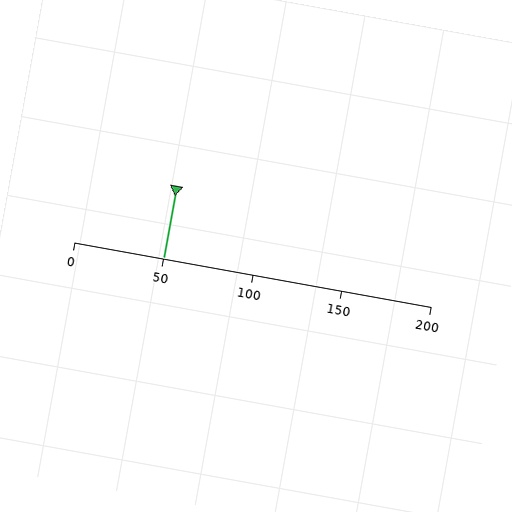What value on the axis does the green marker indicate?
The marker indicates approximately 50.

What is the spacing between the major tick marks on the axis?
The major ticks are spaced 50 apart.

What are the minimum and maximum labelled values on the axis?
The axis runs from 0 to 200.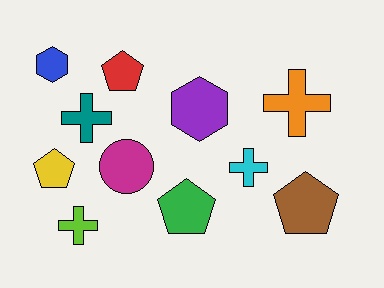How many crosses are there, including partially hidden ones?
There are 4 crosses.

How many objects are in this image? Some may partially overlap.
There are 12 objects.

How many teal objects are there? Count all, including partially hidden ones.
There is 1 teal object.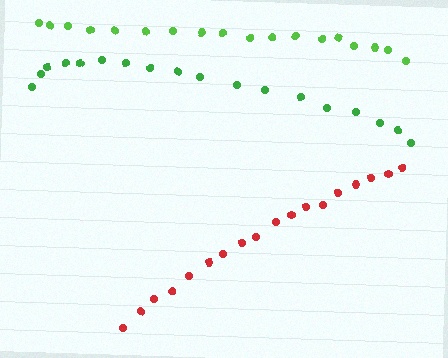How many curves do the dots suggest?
There are 3 distinct paths.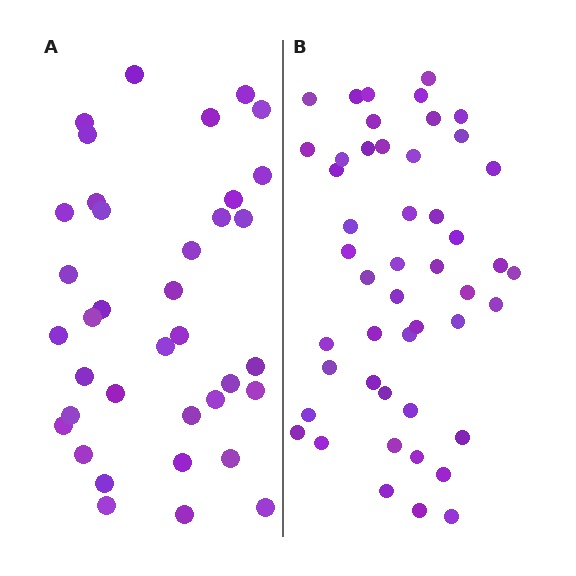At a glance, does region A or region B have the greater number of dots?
Region B (the right region) has more dots.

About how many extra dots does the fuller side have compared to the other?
Region B has roughly 12 or so more dots than region A.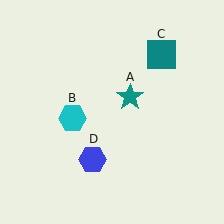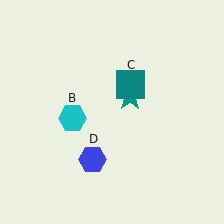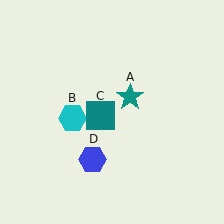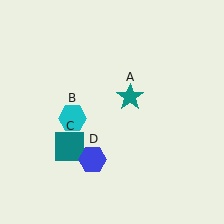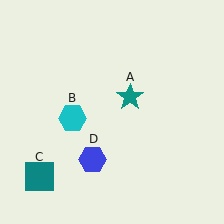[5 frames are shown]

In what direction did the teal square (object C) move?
The teal square (object C) moved down and to the left.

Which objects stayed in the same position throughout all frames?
Teal star (object A) and cyan hexagon (object B) and blue hexagon (object D) remained stationary.